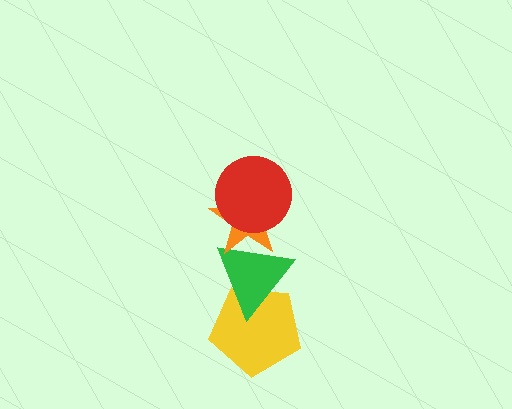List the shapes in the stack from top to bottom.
From top to bottom: the red circle, the orange star, the green triangle, the yellow pentagon.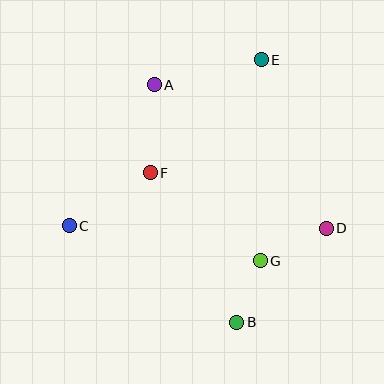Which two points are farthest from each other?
Points B and E are farthest from each other.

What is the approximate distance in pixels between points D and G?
The distance between D and G is approximately 74 pixels.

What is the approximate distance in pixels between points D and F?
The distance between D and F is approximately 184 pixels.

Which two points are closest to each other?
Points B and G are closest to each other.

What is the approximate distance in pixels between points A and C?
The distance between A and C is approximately 164 pixels.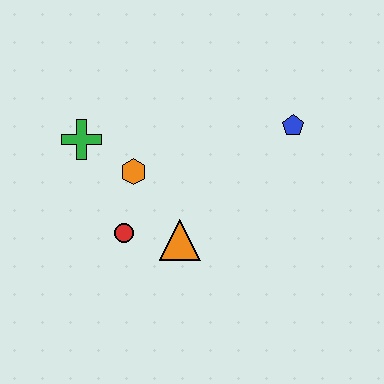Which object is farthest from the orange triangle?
The blue pentagon is farthest from the orange triangle.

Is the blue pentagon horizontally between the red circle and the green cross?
No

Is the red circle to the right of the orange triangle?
No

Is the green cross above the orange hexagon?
Yes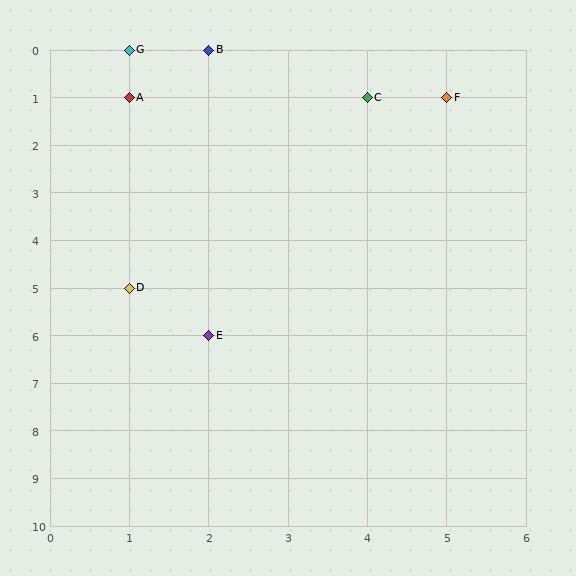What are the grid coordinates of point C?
Point C is at grid coordinates (4, 1).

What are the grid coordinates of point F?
Point F is at grid coordinates (5, 1).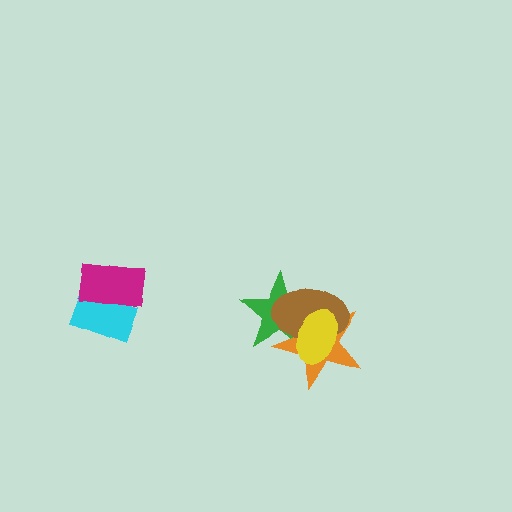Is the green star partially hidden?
Yes, it is partially covered by another shape.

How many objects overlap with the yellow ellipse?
3 objects overlap with the yellow ellipse.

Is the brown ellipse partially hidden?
Yes, it is partially covered by another shape.